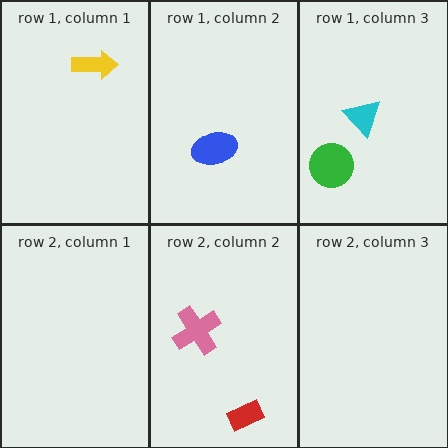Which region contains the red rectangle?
The row 2, column 2 region.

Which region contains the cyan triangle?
The row 1, column 3 region.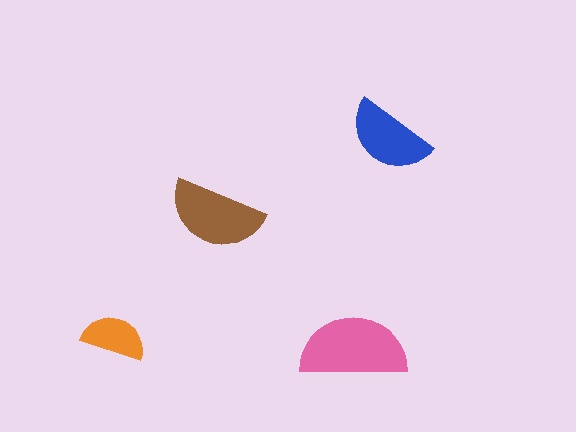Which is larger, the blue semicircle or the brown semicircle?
The brown one.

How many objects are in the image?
There are 4 objects in the image.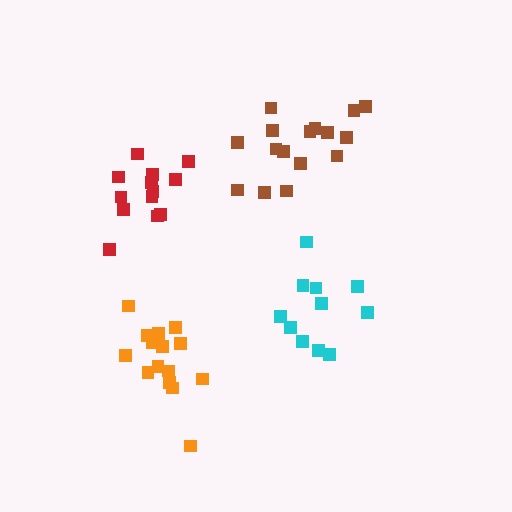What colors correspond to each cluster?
The clusters are colored: orange, red, brown, cyan.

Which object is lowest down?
The orange cluster is bottommost.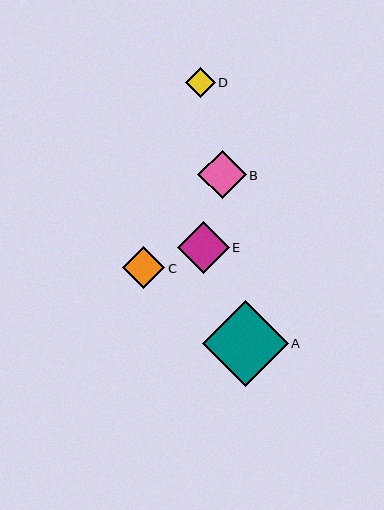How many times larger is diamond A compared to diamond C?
Diamond A is approximately 2.1 times the size of diamond C.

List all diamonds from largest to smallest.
From largest to smallest: A, E, B, C, D.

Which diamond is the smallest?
Diamond D is the smallest with a size of approximately 30 pixels.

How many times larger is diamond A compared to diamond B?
Diamond A is approximately 1.8 times the size of diamond B.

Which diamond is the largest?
Diamond A is the largest with a size of approximately 86 pixels.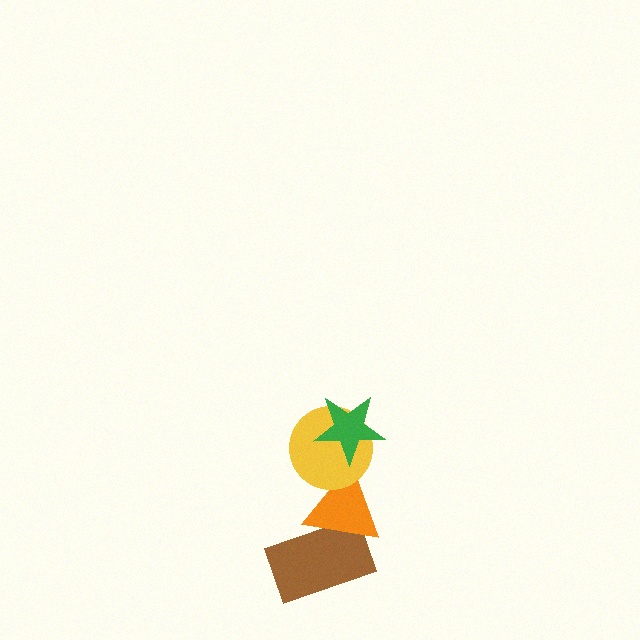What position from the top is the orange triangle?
The orange triangle is 3rd from the top.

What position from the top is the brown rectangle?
The brown rectangle is 4th from the top.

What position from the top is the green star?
The green star is 1st from the top.